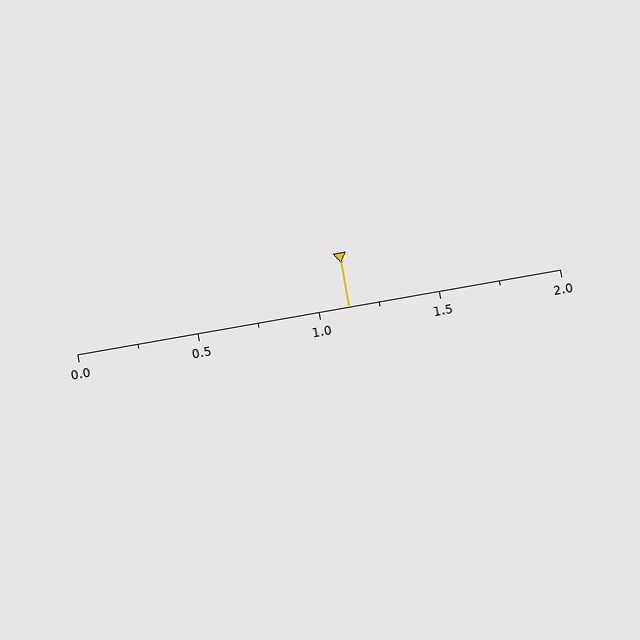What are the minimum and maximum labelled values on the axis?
The axis runs from 0.0 to 2.0.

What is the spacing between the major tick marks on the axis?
The major ticks are spaced 0.5 apart.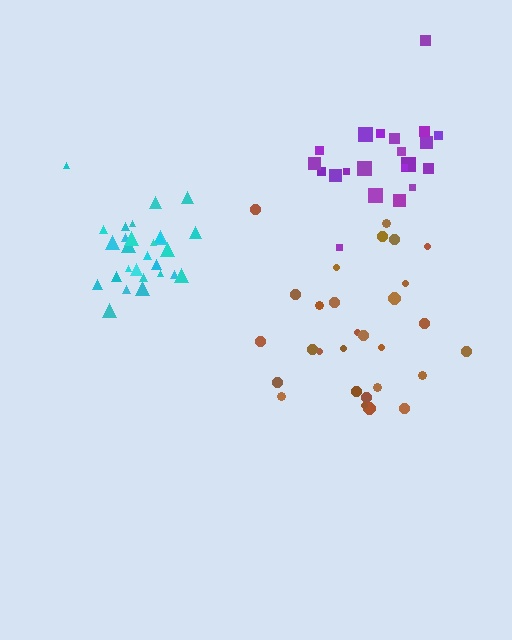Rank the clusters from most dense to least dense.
cyan, purple, brown.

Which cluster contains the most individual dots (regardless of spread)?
Brown (29).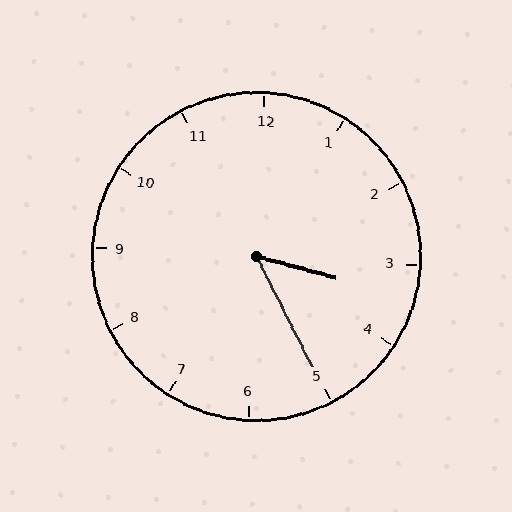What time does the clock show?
3:25.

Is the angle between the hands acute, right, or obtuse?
It is acute.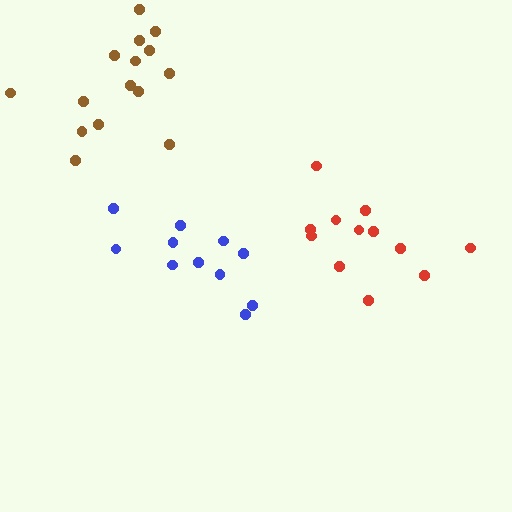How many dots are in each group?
Group 1: 12 dots, Group 2: 11 dots, Group 3: 15 dots (38 total).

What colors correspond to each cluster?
The clusters are colored: red, blue, brown.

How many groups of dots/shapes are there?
There are 3 groups.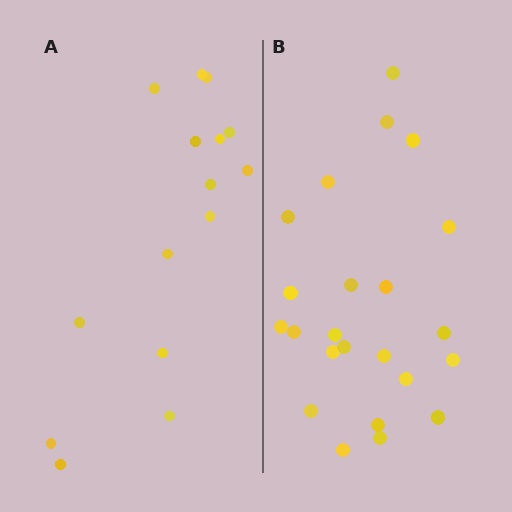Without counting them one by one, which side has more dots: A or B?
Region B (the right region) has more dots.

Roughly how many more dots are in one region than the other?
Region B has roughly 8 or so more dots than region A.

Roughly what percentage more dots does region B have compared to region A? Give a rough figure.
About 55% more.